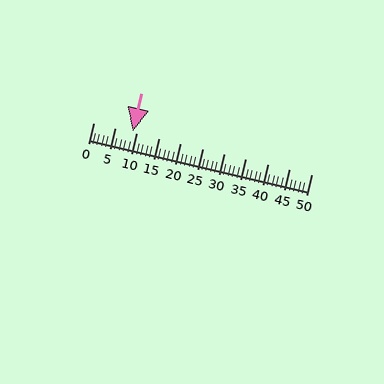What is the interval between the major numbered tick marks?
The major tick marks are spaced 5 units apart.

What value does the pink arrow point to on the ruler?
The pink arrow points to approximately 9.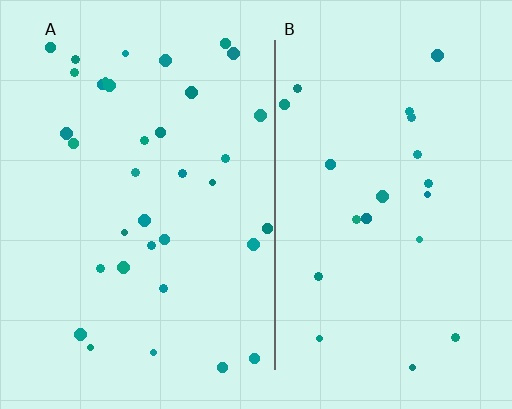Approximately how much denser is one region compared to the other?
Approximately 1.7× — region A over region B.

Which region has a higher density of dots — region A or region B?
A (the left).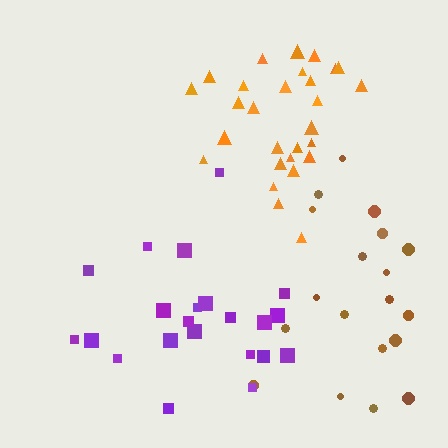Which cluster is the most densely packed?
Orange.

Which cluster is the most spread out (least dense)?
Brown.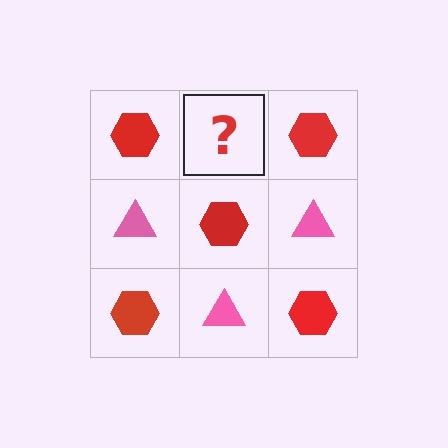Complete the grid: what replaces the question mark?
The question mark should be replaced with a pink triangle.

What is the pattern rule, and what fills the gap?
The rule is that it alternates red hexagon and pink triangle in a checkerboard pattern. The gap should be filled with a pink triangle.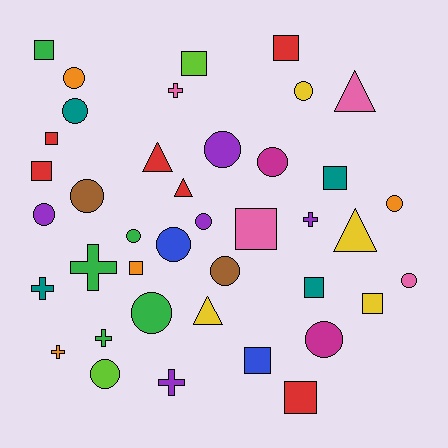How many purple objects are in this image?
There are 5 purple objects.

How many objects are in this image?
There are 40 objects.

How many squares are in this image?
There are 12 squares.